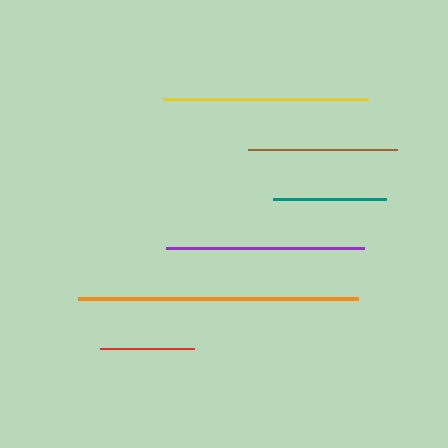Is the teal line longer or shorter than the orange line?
The orange line is longer than the teal line.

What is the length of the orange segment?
The orange segment is approximately 280 pixels long.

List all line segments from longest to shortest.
From longest to shortest: orange, yellow, purple, brown, teal, red.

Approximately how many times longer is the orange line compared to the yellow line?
The orange line is approximately 1.4 times the length of the yellow line.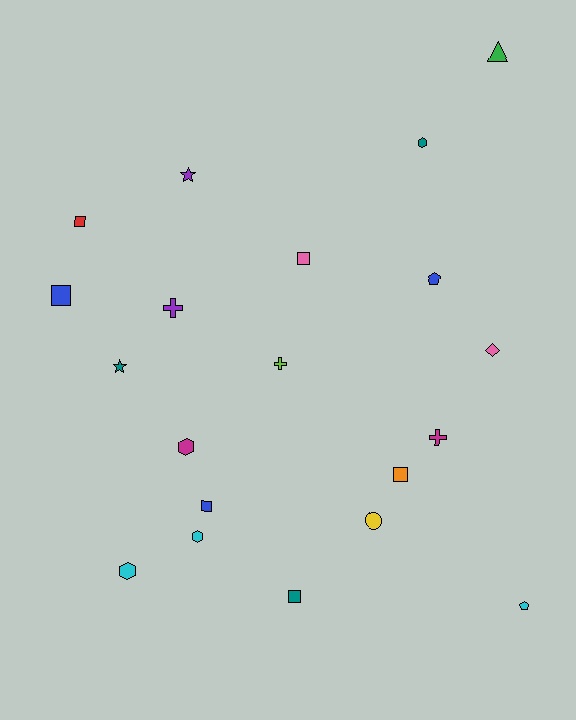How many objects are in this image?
There are 20 objects.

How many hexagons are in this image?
There are 4 hexagons.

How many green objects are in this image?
There is 1 green object.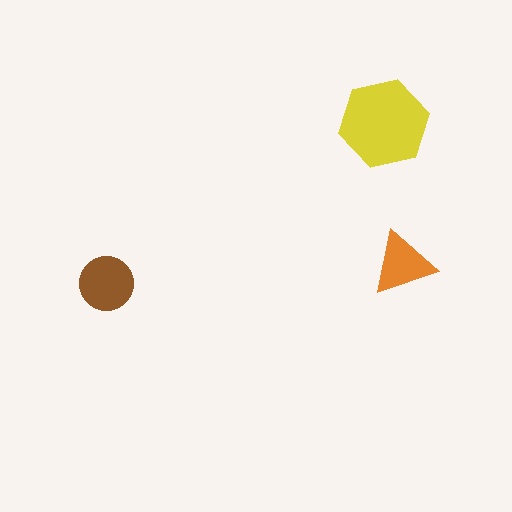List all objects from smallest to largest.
The orange triangle, the brown circle, the yellow hexagon.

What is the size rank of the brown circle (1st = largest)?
2nd.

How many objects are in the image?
There are 3 objects in the image.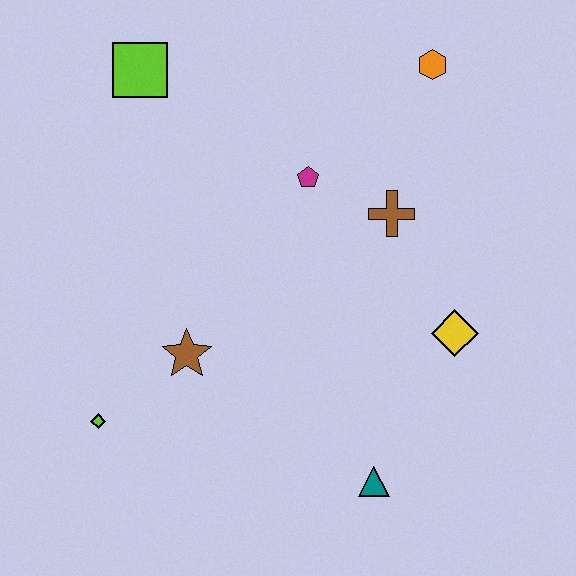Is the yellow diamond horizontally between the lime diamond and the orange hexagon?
No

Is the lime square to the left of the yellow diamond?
Yes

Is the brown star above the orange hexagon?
No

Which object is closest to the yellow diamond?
The brown cross is closest to the yellow diamond.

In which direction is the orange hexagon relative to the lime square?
The orange hexagon is to the right of the lime square.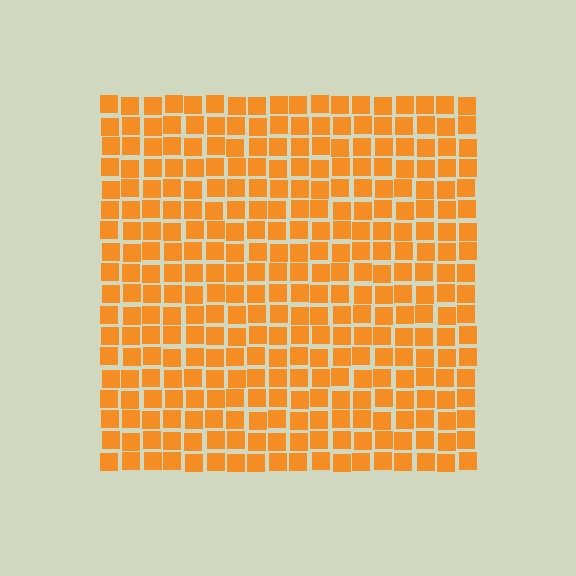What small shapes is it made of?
It is made of small squares.